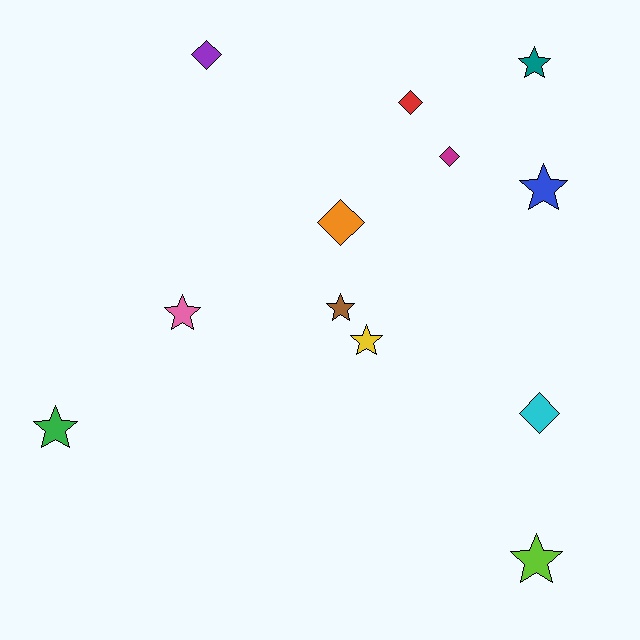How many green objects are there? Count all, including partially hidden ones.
There is 1 green object.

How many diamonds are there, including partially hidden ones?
There are 5 diamonds.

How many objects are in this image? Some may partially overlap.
There are 12 objects.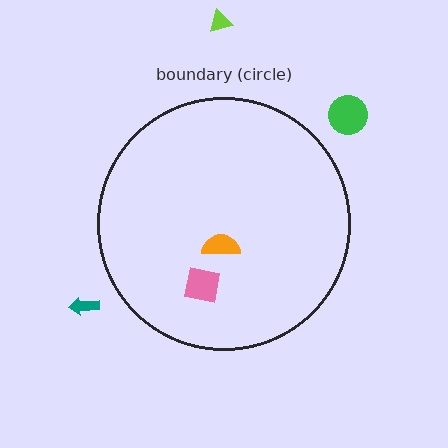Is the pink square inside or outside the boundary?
Inside.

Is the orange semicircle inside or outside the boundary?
Inside.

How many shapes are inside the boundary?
2 inside, 3 outside.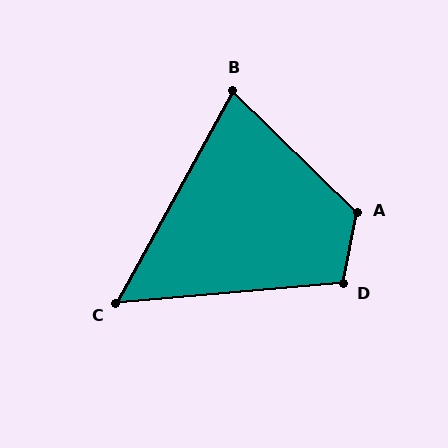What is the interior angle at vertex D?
Approximately 106 degrees (obtuse).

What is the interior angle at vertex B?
Approximately 74 degrees (acute).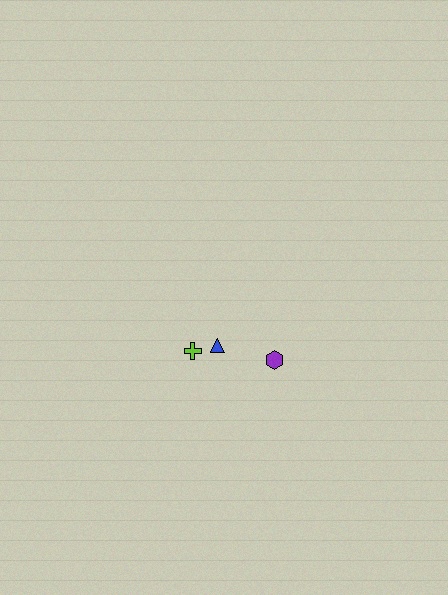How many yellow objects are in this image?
There are no yellow objects.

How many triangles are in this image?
There is 1 triangle.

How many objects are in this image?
There are 3 objects.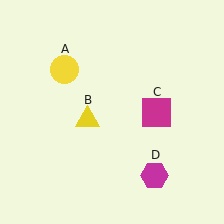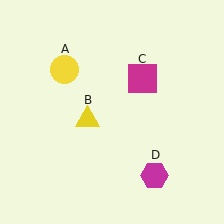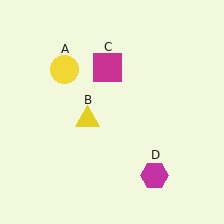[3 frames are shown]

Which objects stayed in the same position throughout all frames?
Yellow circle (object A) and yellow triangle (object B) and magenta hexagon (object D) remained stationary.